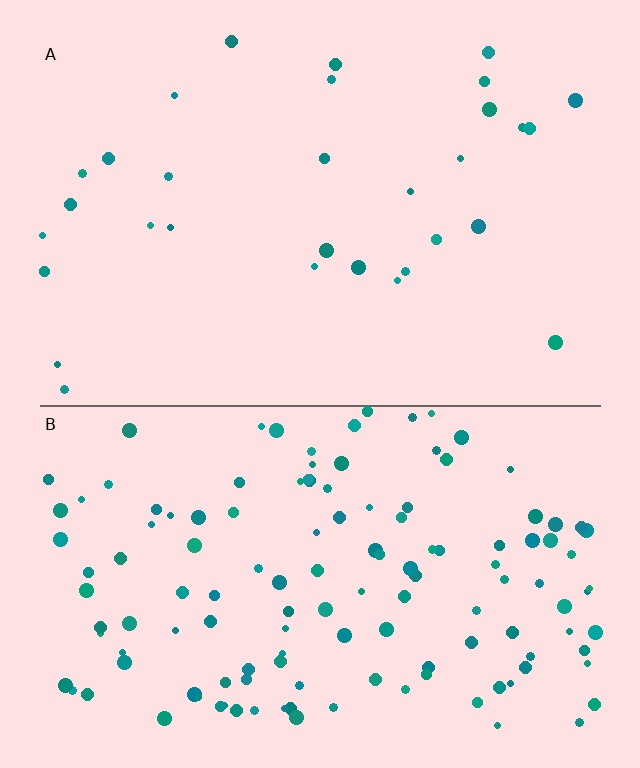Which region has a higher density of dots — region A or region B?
B (the bottom).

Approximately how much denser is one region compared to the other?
Approximately 4.3× — region B over region A.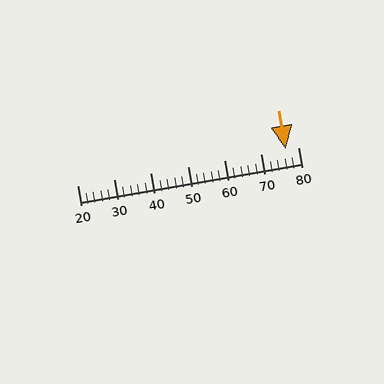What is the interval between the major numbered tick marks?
The major tick marks are spaced 10 units apart.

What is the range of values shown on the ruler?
The ruler shows values from 20 to 80.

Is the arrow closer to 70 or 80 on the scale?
The arrow is closer to 80.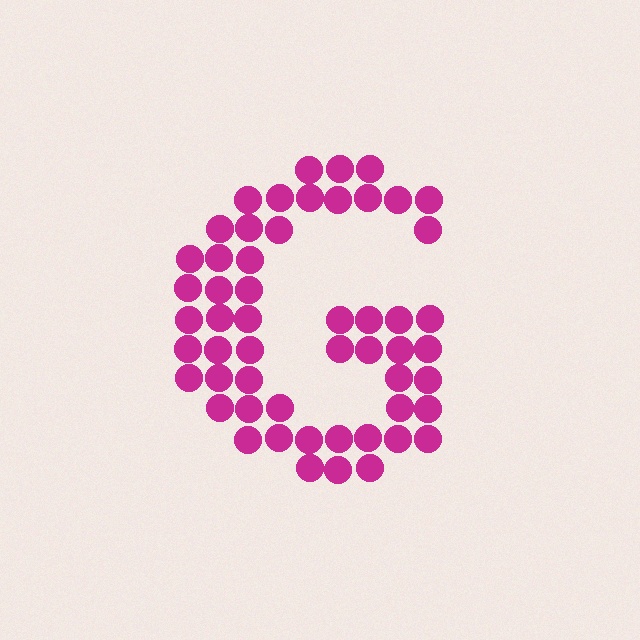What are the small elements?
The small elements are circles.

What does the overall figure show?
The overall figure shows the letter G.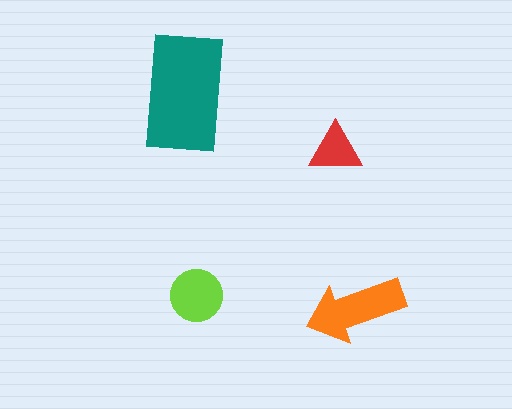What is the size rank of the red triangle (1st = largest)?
4th.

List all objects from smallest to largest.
The red triangle, the lime circle, the orange arrow, the teal rectangle.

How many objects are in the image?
There are 4 objects in the image.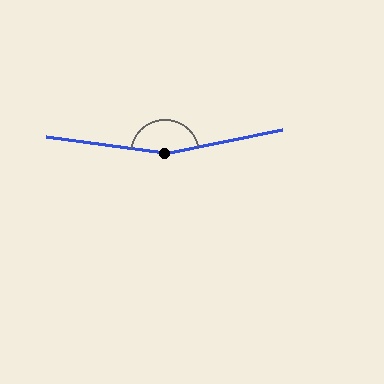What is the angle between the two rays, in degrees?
Approximately 161 degrees.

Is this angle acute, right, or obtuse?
It is obtuse.